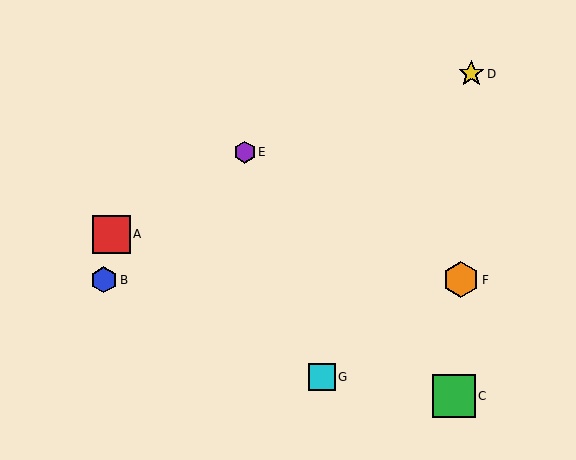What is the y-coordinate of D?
Object D is at y≈74.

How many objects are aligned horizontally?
2 objects (B, F) are aligned horizontally.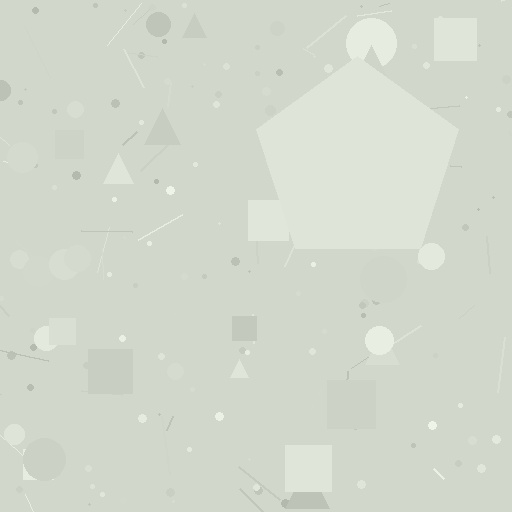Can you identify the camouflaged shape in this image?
The camouflaged shape is a pentagon.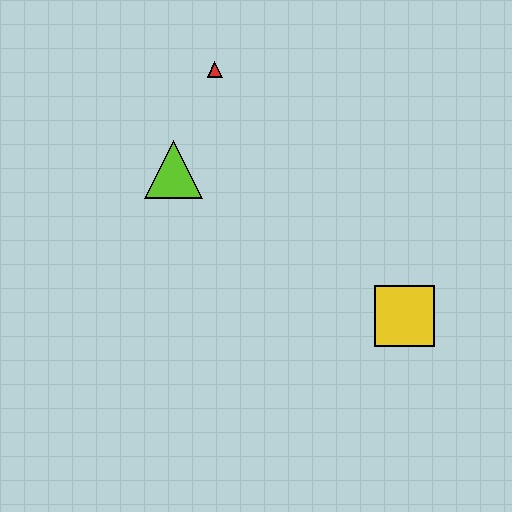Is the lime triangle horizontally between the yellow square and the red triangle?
No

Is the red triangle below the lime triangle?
No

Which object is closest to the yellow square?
The lime triangle is closest to the yellow square.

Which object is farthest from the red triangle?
The yellow square is farthest from the red triangle.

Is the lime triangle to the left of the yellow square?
Yes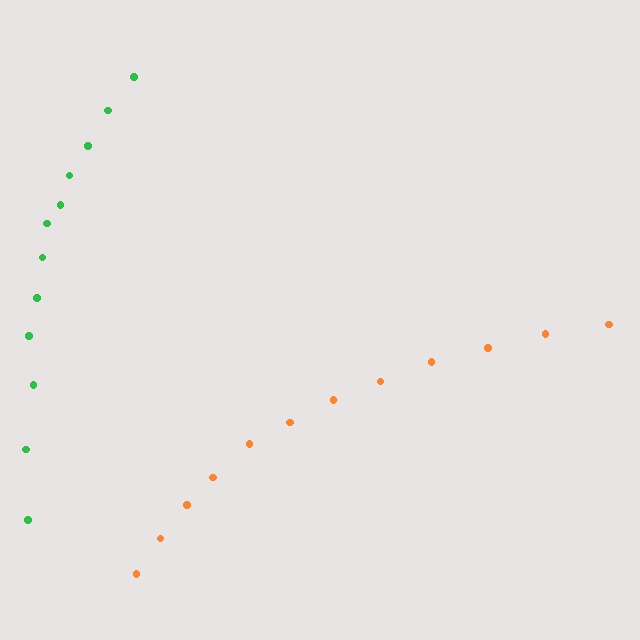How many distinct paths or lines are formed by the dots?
There are 2 distinct paths.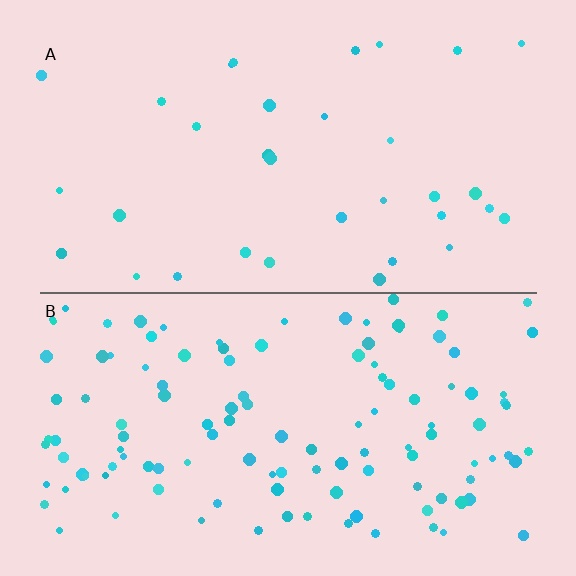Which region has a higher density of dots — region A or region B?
B (the bottom).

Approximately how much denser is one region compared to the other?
Approximately 3.6× — region B over region A.